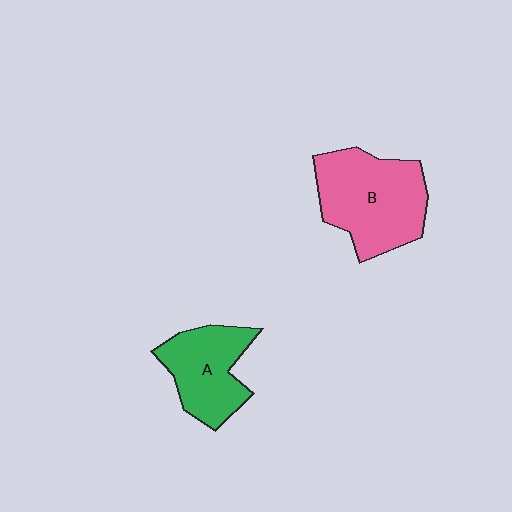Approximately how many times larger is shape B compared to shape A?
Approximately 1.4 times.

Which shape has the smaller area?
Shape A (green).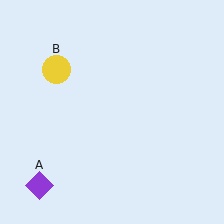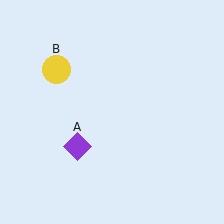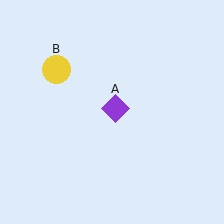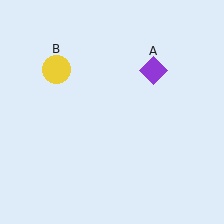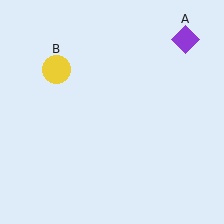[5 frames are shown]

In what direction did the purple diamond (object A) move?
The purple diamond (object A) moved up and to the right.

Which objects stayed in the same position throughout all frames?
Yellow circle (object B) remained stationary.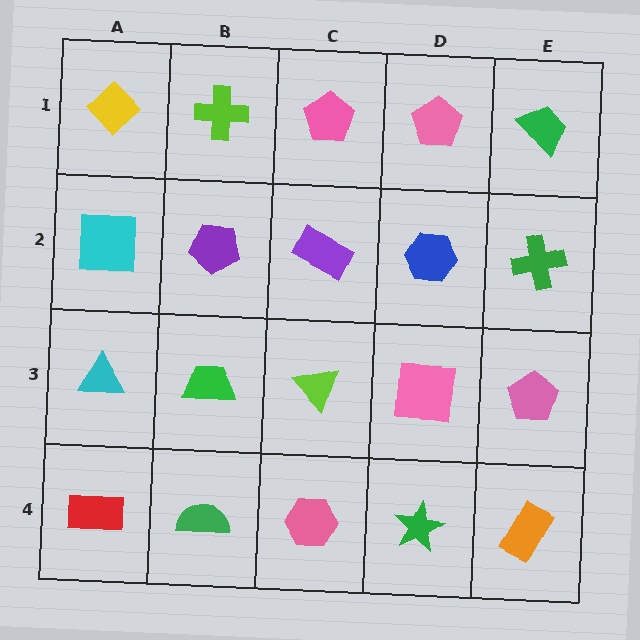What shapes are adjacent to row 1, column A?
A cyan square (row 2, column A), a lime cross (row 1, column B).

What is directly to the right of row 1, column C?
A pink pentagon.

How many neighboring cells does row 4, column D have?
3.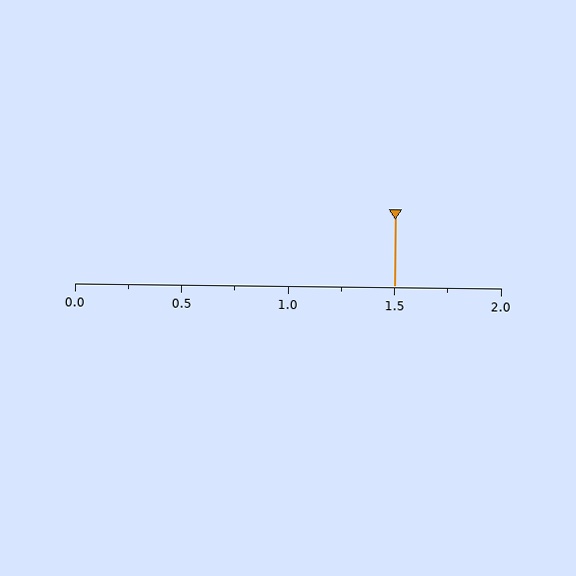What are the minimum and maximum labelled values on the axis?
The axis runs from 0.0 to 2.0.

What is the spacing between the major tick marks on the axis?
The major ticks are spaced 0.5 apart.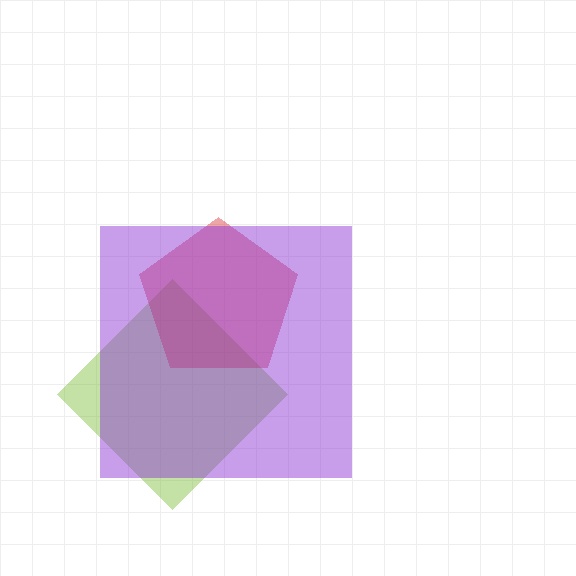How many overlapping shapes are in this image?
There are 3 overlapping shapes in the image.